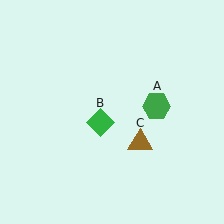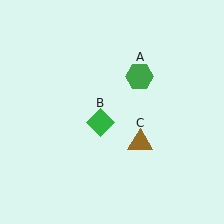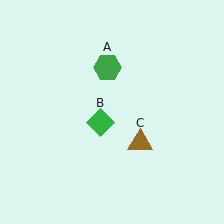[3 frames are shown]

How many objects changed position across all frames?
1 object changed position: green hexagon (object A).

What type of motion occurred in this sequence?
The green hexagon (object A) rotated counterclockwise around the center of the scene.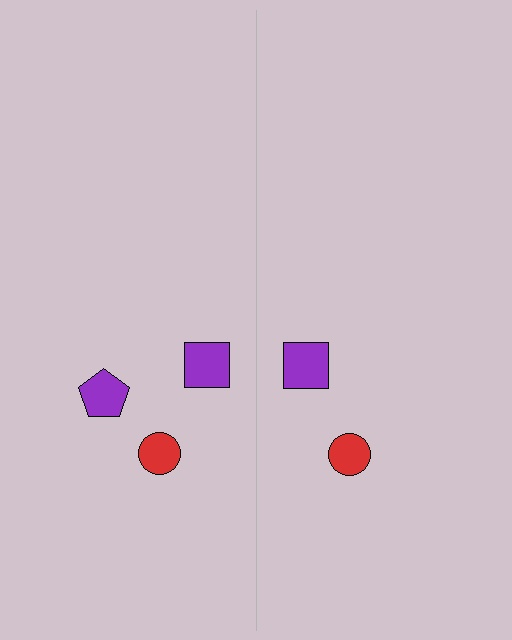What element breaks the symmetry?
A purple pentagon is missing from the right side.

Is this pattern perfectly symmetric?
No, the pattern is not perfectly symmetric. A purple pentagon is missing from the right side.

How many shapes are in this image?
There are 5 shapes in this image.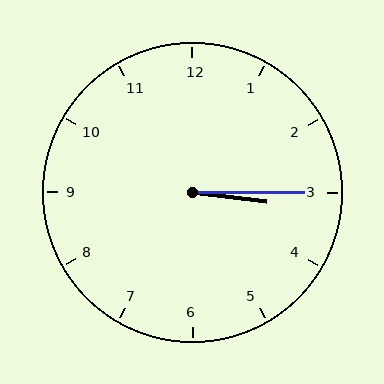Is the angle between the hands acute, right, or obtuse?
It is acute.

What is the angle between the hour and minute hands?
Approximately 8 degrees.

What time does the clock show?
3:15.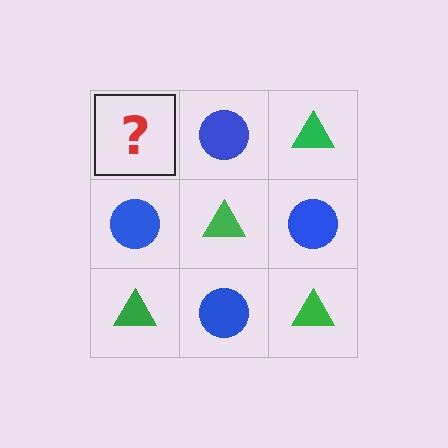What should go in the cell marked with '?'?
The missing cell should contain a green triangle.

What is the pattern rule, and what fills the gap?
The rule is that it alternates green triangle and blue circle in a checkerboard pattern. The gap should be filled with a green triangle.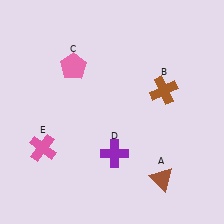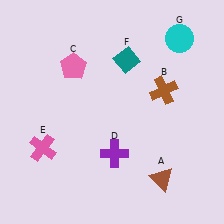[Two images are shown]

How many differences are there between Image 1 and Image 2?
There are 2 differences between the two images.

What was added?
A teal diamond (F), a cyan circle (G) were added in Image 2.